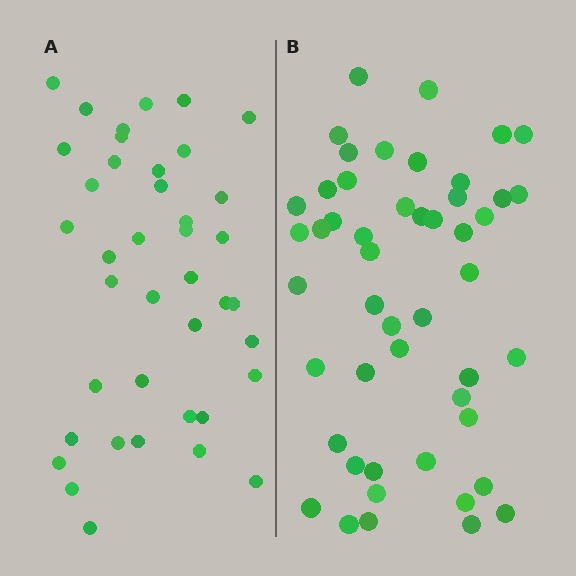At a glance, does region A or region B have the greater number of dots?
Region B (the right region) has more dots.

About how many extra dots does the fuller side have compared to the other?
Region B has roughly 8 or so more dots than region A.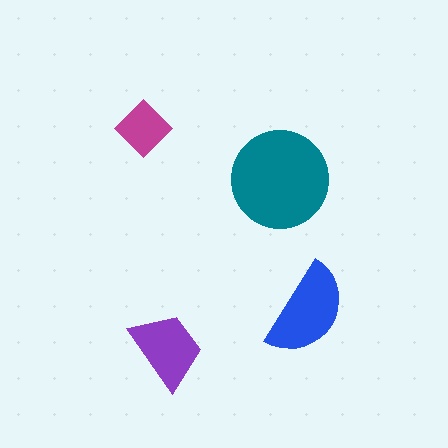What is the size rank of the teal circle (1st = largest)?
1st.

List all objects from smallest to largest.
The magenta diamond, the purple trapezoid, the blue semicircle, the teal circle.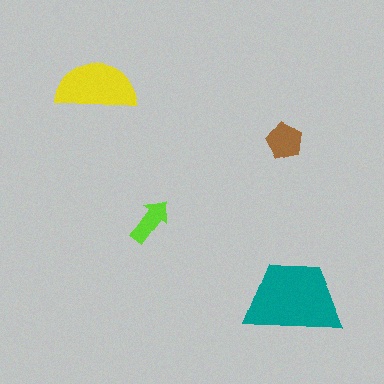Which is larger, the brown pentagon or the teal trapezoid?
The teal trapezoid.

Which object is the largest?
The teal trapezoid.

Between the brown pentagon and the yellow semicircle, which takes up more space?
The yellow semicircle.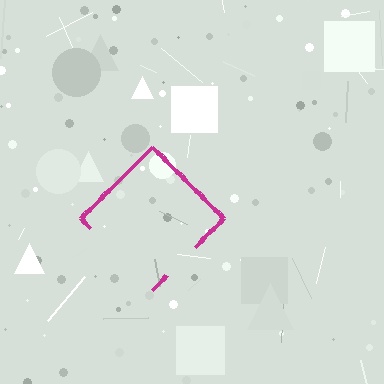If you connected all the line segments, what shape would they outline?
They would outline a diamond.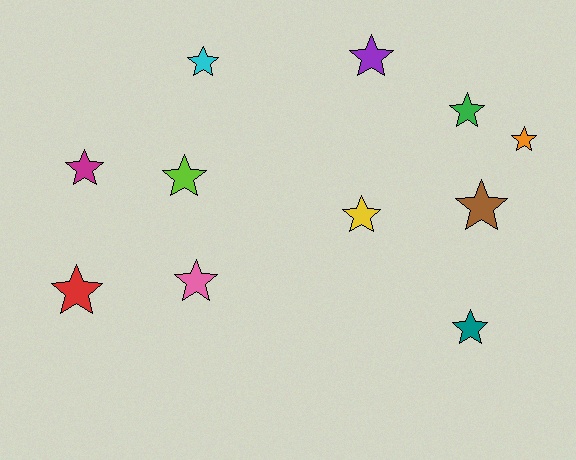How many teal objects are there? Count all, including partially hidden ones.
There is 1 teal object.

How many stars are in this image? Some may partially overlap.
There are 11 stars.